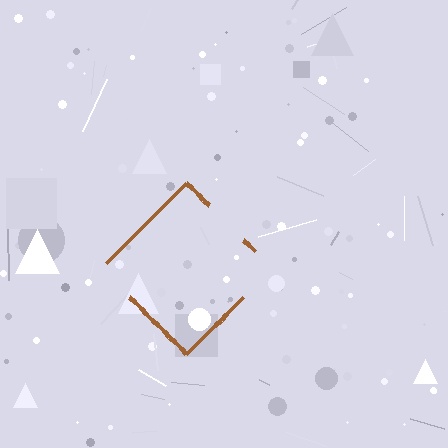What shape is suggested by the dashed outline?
The dashed outline suggests a diamond.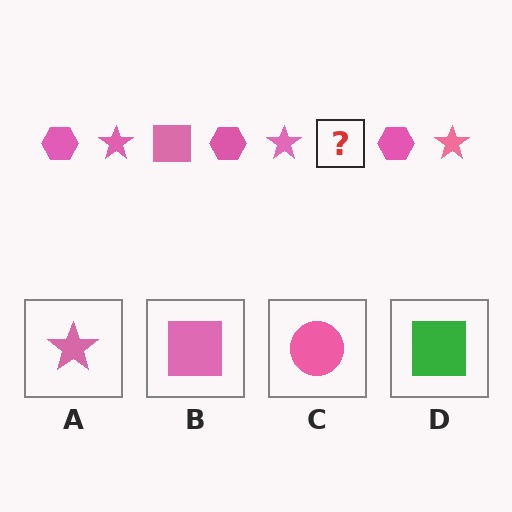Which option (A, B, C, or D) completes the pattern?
B.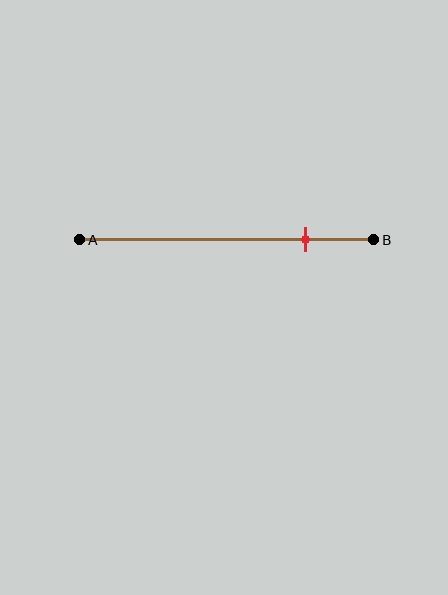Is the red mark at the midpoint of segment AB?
No, the mark is at about 75% from A, not at the 50% midpoint.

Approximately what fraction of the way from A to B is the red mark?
The red mark is approximately 75% of the way from A to B.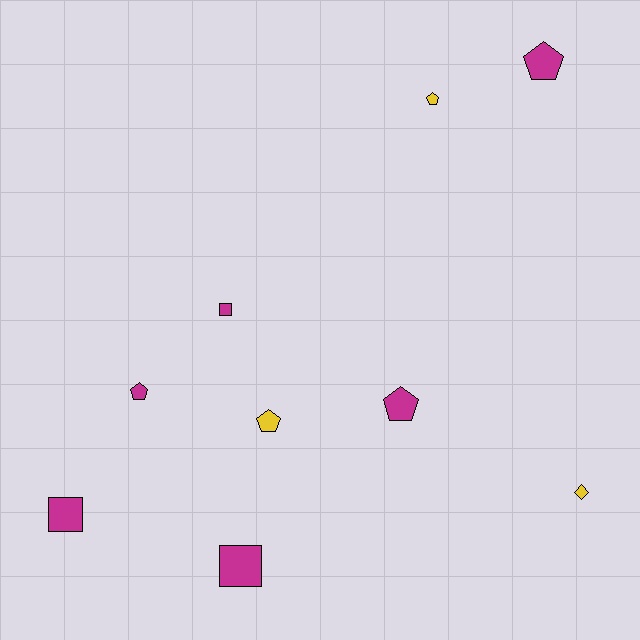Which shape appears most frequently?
Pentagon, with 5 objects.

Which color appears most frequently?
Magenta, with 6 objects.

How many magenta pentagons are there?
There are 3 magenta pentagons.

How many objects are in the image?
There are 9 objects.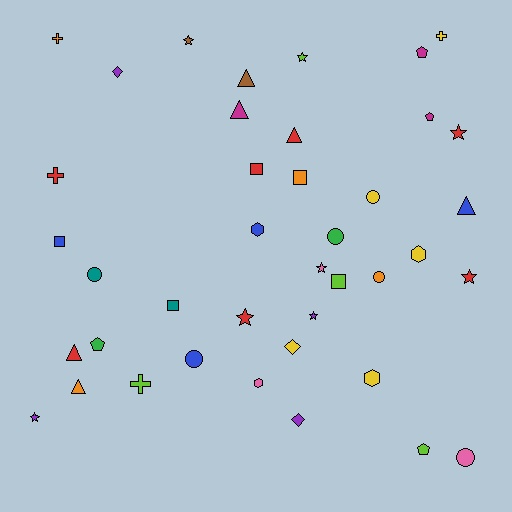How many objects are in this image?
There are 40 objects.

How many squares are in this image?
There are 5 squares.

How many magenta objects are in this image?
There are 3 magenta objects.